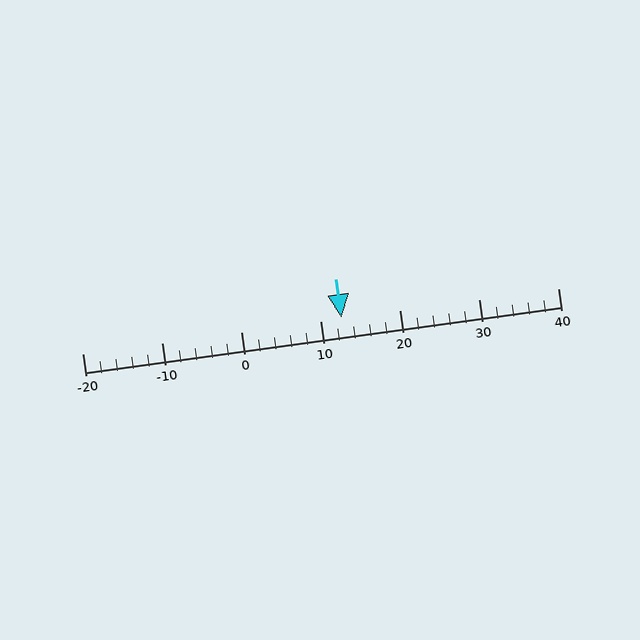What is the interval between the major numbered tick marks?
The major tick marks are spaced 10 units apart.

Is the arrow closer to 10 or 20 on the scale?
The arrow is closer to 10.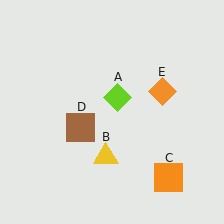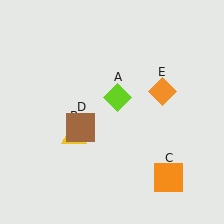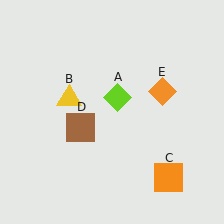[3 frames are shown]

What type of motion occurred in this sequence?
The yellow triangle (object B) rotated clockwise around the center of the scene.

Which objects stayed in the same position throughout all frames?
Lime diamond (object A) and orange square (object C) and brown square (object D) and orange diamond (object E) remained stationary.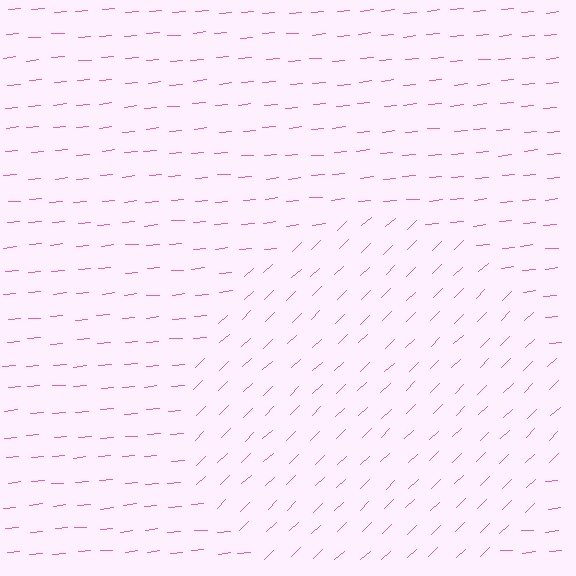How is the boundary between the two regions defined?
The boundary is defined purely by a change in line orientation (approximately 39 degrees difference). All lines are the same color and thickness.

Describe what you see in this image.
The image is filled with small pink line segments. A circle region in the image has lines oriented differently from the surrounding lines, creating a visible texture boundary.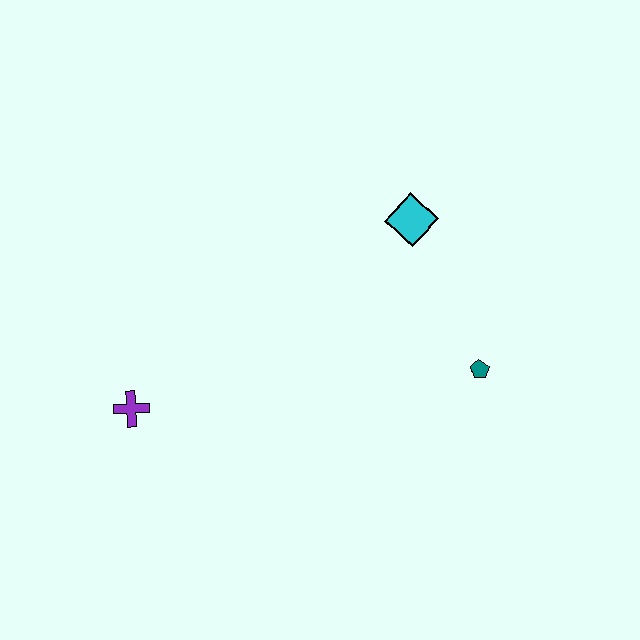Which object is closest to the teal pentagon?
The cyan diamond is closest to the teal pentagon.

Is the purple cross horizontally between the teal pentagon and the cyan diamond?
No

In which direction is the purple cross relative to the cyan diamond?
The purple cross is to the left of the cyan diamond.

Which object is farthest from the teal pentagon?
The purple cross is farthest from the teal pentagon.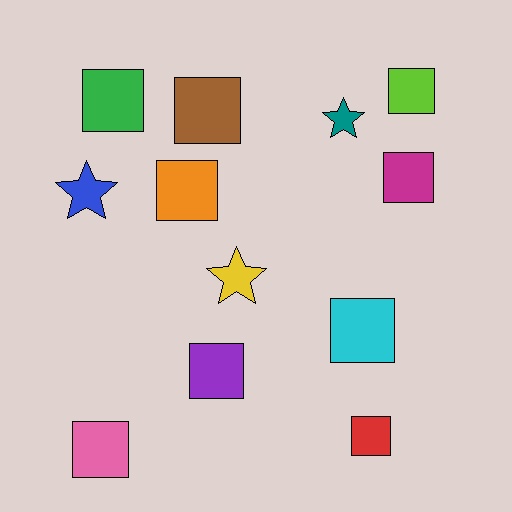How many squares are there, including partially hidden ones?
There are 9 squares.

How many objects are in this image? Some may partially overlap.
There are 12 objects.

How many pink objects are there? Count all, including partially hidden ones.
There is 1 pink object.